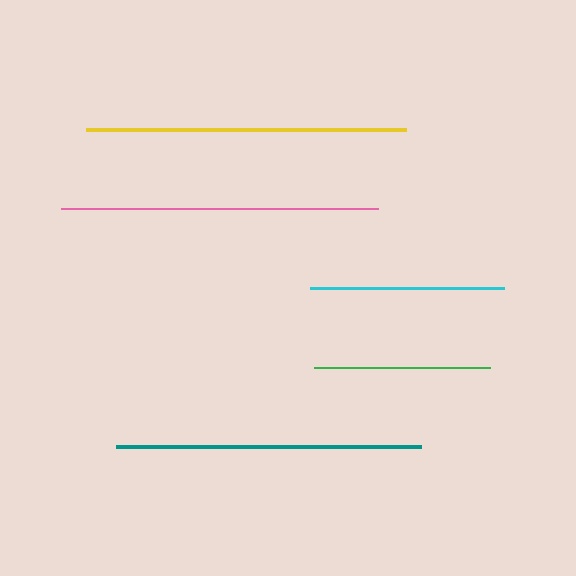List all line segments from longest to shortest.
From longest to shortest: yellow, pink, teal, cyan, green.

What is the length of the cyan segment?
The cyan segment is approximately 195 pixels long.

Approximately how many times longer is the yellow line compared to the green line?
The yellow line is approximately 1.8 times the length of the green line.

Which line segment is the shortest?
The green line is the shortest at approximately 177 pixels.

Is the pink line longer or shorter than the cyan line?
The pink line is longer than the cyan line.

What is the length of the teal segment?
The teal segment is approximately 305 pixels long.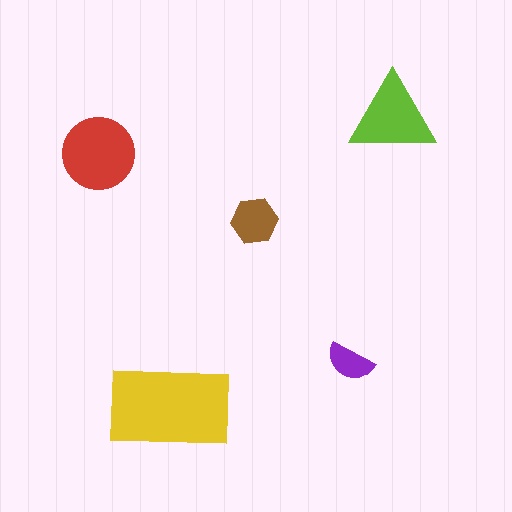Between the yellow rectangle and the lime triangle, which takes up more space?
The yellow rectangle.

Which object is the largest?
The yellow rectangle.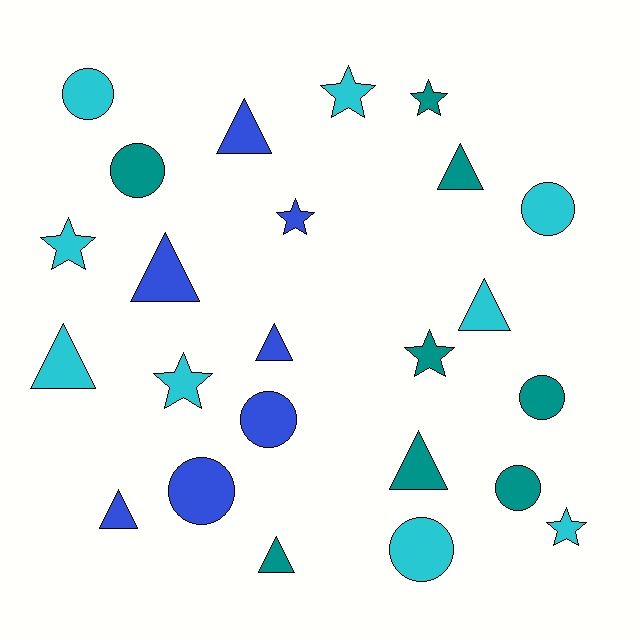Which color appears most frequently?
Cyan, with 9 objects.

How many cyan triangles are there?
There are 2 cyan triangles.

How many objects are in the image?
There are 24 objects.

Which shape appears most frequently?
Triangle, with 9 objects.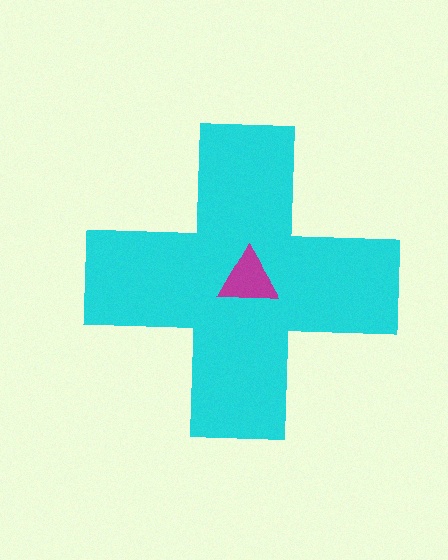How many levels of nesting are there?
2.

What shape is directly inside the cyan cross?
The magenta triangle.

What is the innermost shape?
The magenta triangle.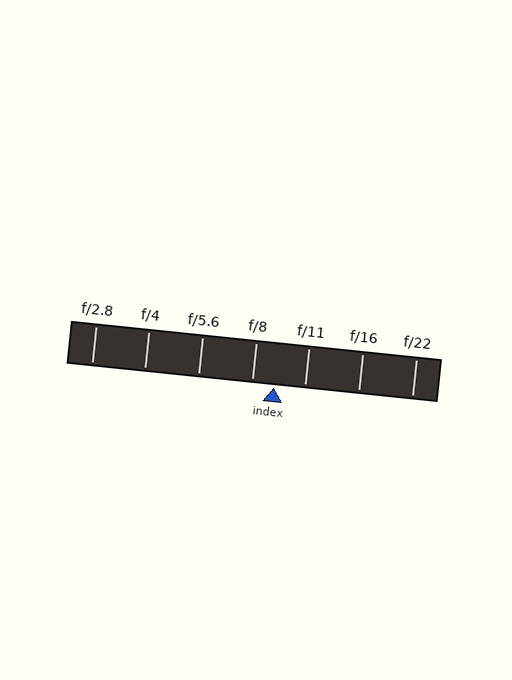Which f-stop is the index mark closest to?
The index mark is closest to f/8.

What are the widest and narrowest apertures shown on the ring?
The widest aperture shown is f/2.8 and the narrowest is f/22.